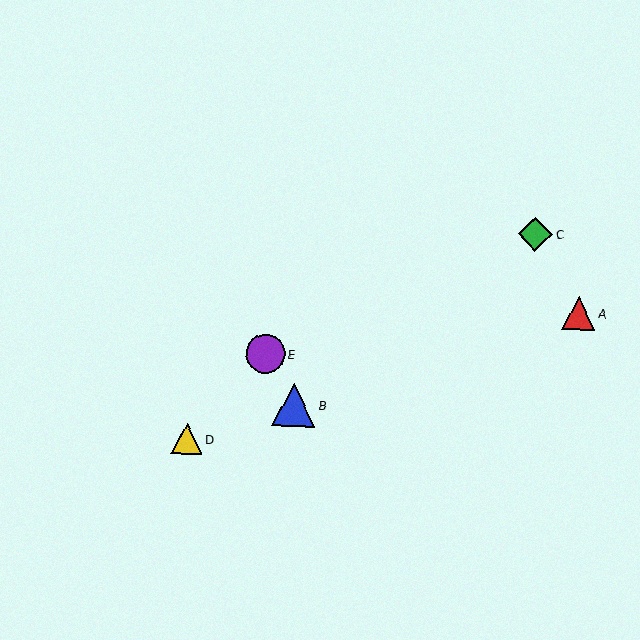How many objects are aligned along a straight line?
3 objects (A, B, D) are aligned along a straight line.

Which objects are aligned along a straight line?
Objects A, B, D are aligned along a straight line.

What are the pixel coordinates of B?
Object B is at (294, 405).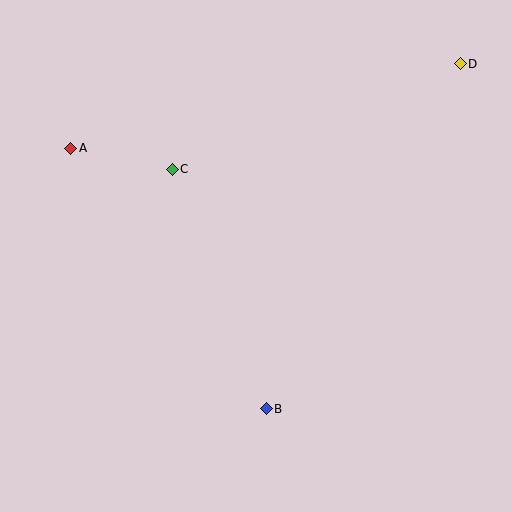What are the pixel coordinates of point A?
Point A is at (71, 148).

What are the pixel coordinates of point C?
Point C is at (172, 169).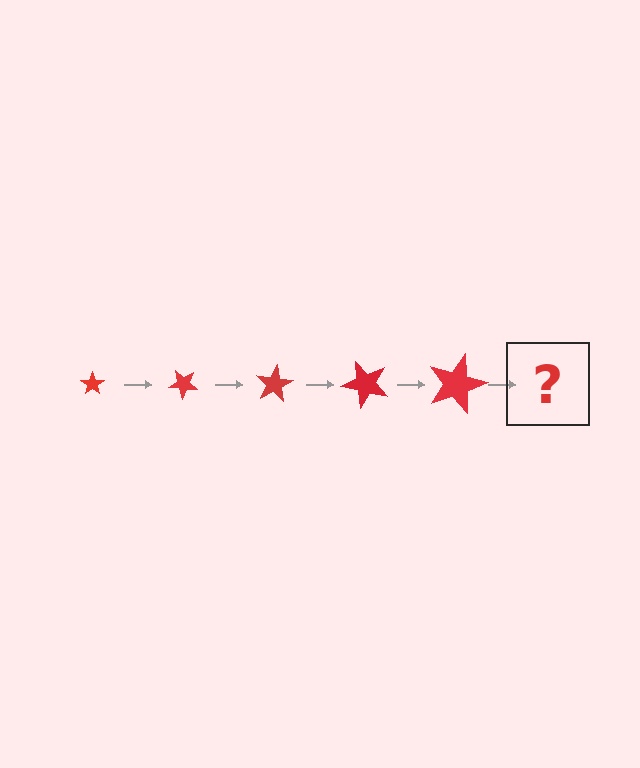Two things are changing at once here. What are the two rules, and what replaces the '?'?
The two rules are that the star grows larger each step and it rotates 40 degrees each step. The '?' should be a star, larger than the previous one and rotated 200 degrees from the start.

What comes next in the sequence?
The next element should be a star, larger than the previous one and rotated 200 degrees from the start.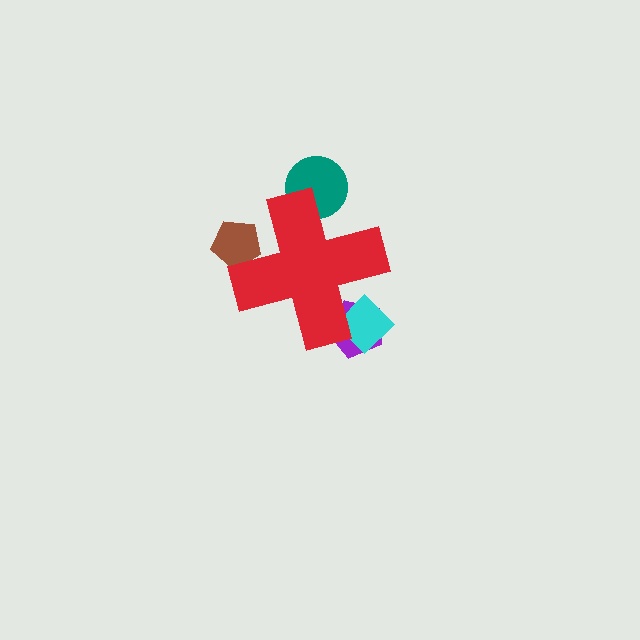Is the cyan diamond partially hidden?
Yes, the cyan diamond is partially hidden behind the red cross.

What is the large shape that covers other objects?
A red cross.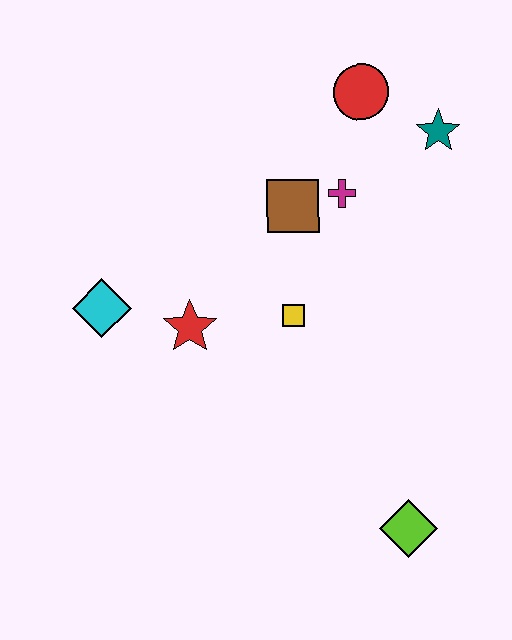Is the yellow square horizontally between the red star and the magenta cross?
Yes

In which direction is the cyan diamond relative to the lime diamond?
The cyan diamond is to the left of the lime diamond.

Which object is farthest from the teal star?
The lime diamond is farthest from the teal star.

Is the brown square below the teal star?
Yes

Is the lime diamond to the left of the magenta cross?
No